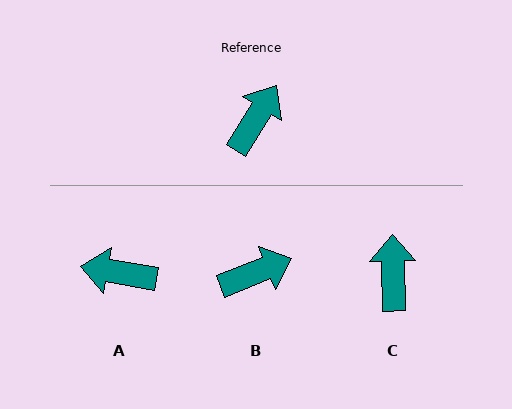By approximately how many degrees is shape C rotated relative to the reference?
Approximately 33 degrees counter-clockwise.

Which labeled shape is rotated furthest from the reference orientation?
A, about 112 degrees away.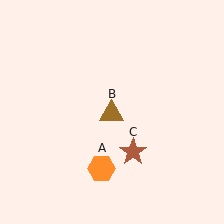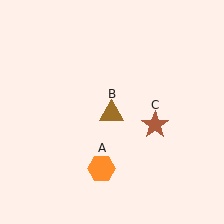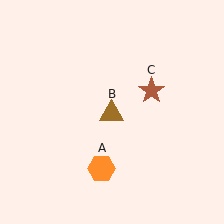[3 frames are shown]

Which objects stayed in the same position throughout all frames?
Orange hexagon (object A) and brown triangle (object B) remained stationary.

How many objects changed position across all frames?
1 object changed position: brown star (object C).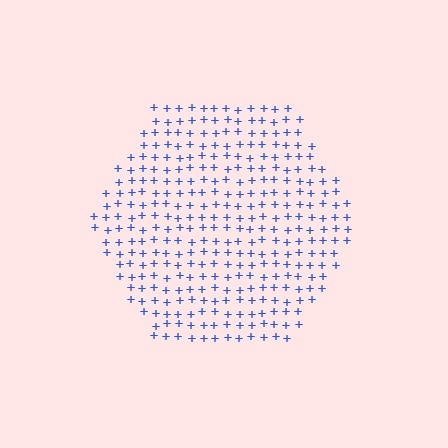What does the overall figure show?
The overall figure shows a hexagon.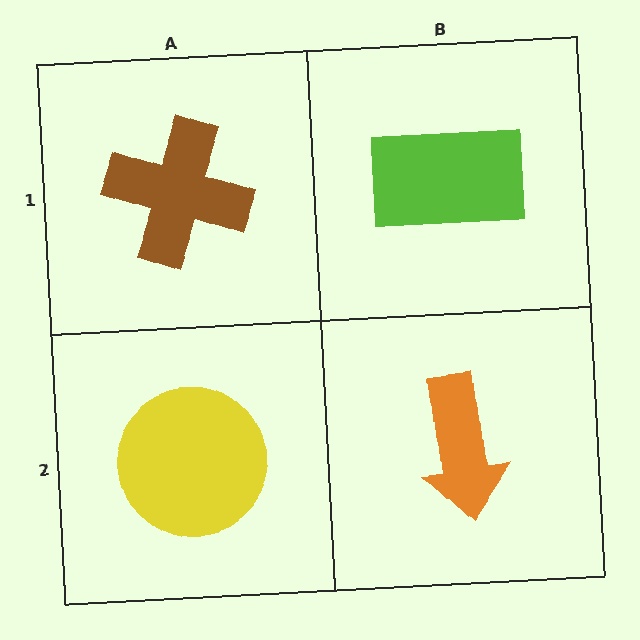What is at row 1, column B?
A lime rectangle.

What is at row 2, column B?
An orange arrow.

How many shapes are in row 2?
2 shapes.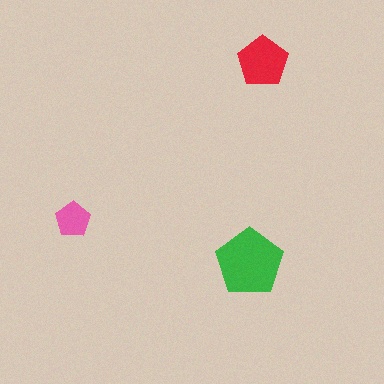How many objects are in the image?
There are 3 objects in the image.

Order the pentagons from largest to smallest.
the green one, the red one, the pink one.